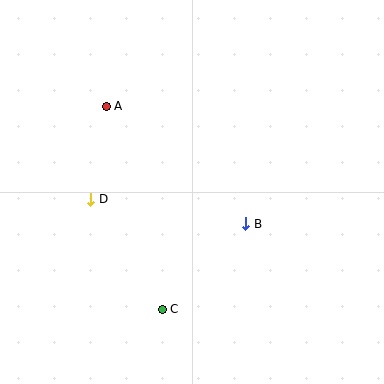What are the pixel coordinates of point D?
Point D is at (91, 199).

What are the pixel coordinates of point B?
Point B is at (246, 224).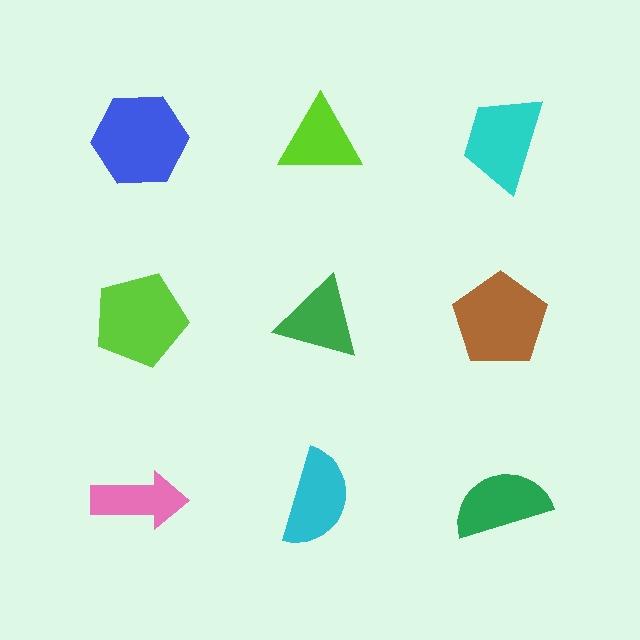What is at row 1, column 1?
A blue hexagon.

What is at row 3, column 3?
A green semicircle.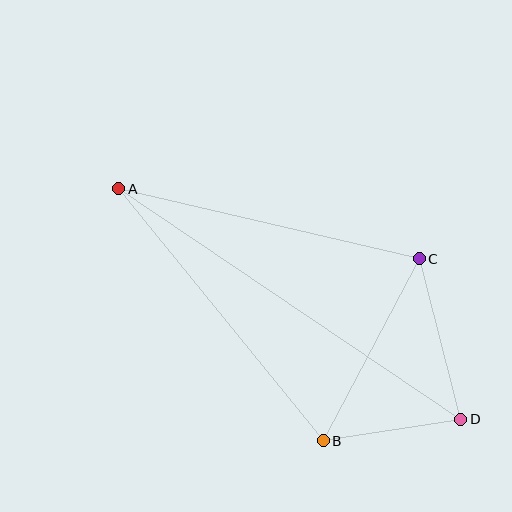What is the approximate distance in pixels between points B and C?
The distance between B and C is approximately 205 pixels.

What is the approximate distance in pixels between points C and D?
The distance between C and D is approximately 165 pixels.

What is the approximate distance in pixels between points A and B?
The distance between A and B is approximately 324 pixels.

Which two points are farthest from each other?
Points A and D are farthest from each other.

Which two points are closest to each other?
Points B and D are closest to each other.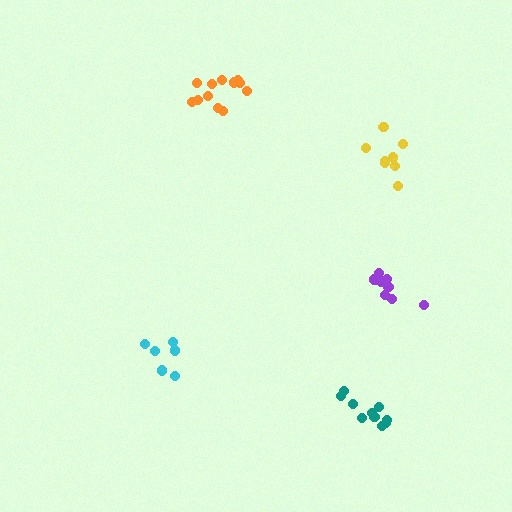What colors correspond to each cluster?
The clusters are colored: cyan, orange, purple, yellow, teal.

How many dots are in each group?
Group 1: 6 dots, Group 2: 12 dots, Group 3: 9 dots, Group 4: 8 dots, Group 5: 10 dots (45 total).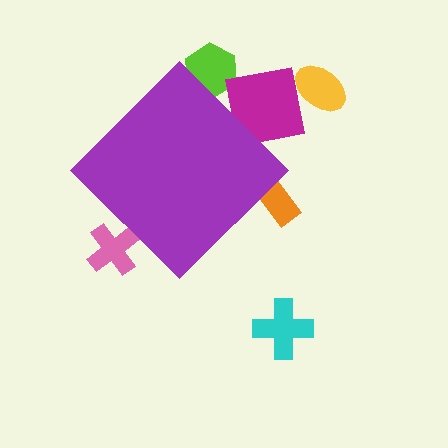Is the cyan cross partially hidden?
No, the cyan cross is fully visible.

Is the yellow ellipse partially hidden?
No, the yellow ellipse is fully visible.